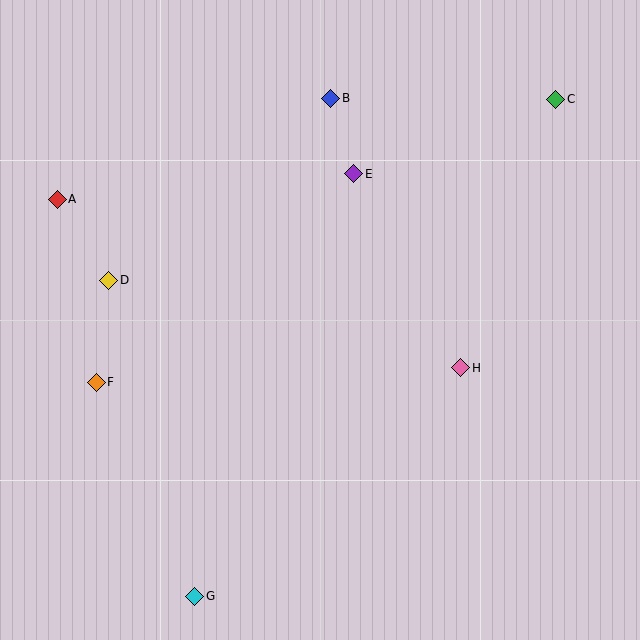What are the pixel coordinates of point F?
Point F is at (96, 382).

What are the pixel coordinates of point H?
Point H is at (461, 368).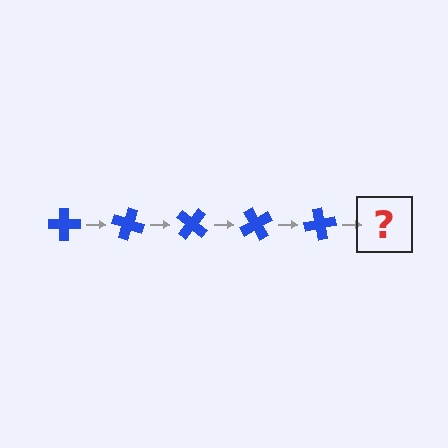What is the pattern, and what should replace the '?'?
The pattern is that the cross rotates 20 degrees each step. The '?' should be a blue cross rotated 100 degrees.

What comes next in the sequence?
The next element should be a blue cross rotated 100 degrees.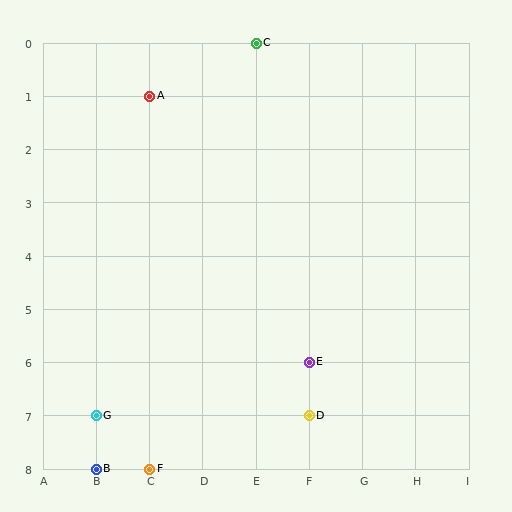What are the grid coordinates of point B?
Point B is at grid coordinates (B, 8).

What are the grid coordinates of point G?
Point G is at grid coordinates (B, 7).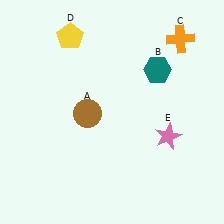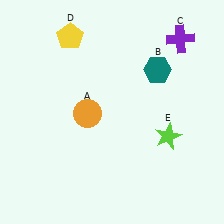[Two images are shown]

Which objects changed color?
A changed from brown to orange. C changed from orange to purple. E changed from pink to lime.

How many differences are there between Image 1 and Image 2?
There are 3 differences between the two images.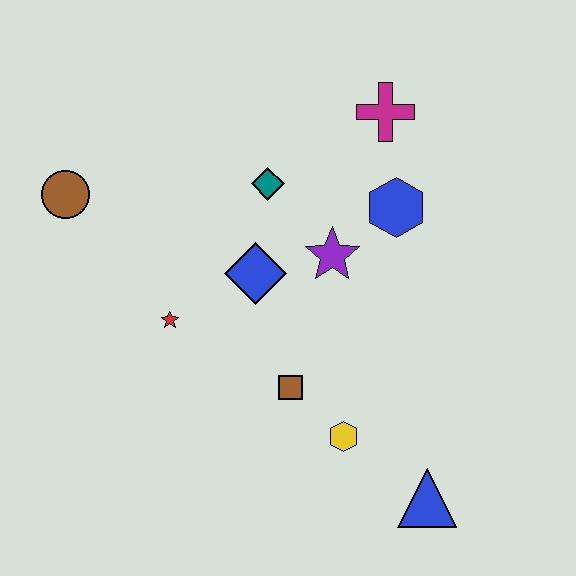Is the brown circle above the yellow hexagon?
Yes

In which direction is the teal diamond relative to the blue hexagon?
The teal diamond is to the left of the blue hexagon.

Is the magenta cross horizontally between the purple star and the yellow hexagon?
No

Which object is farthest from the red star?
The blue triangle is farthest from the red star.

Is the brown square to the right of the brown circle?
Yes